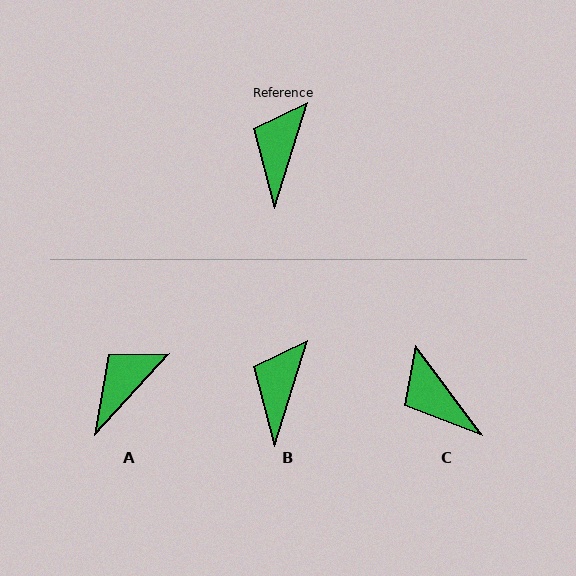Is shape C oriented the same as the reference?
No, it is off by about 54 degrees.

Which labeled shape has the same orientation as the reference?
B.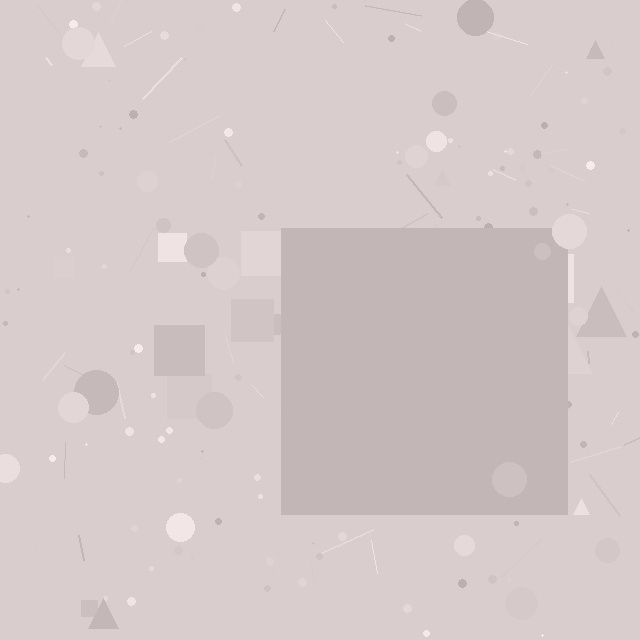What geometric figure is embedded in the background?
A square is embedded in the background.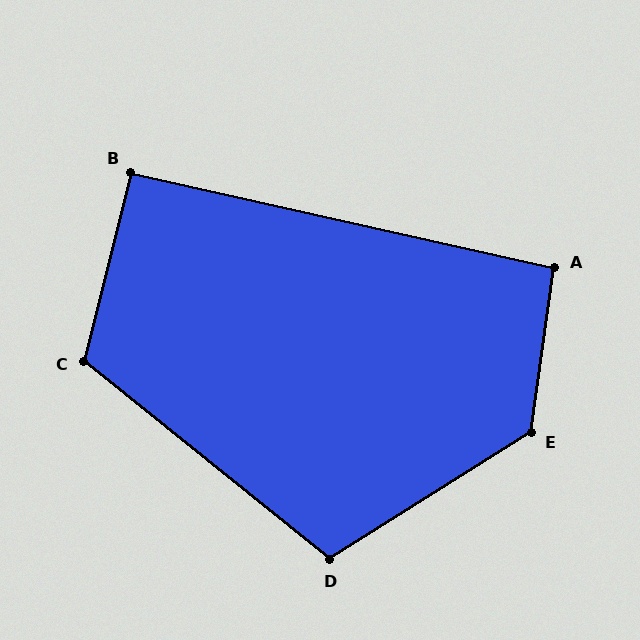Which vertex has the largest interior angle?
E, at approximately 130 degrees.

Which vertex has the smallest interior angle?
B, at approximately 91 degrees.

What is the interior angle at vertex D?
Approximately 109 degrees (obtuse).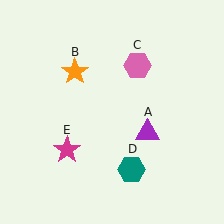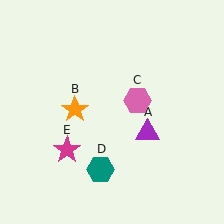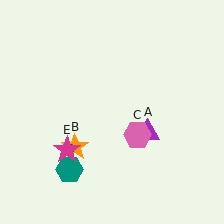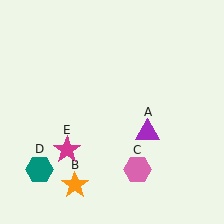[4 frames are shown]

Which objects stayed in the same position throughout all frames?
Purple triangle (object A) and magenta star (object E) remained stationary.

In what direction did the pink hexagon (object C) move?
The pink hexagon (object C) moved down.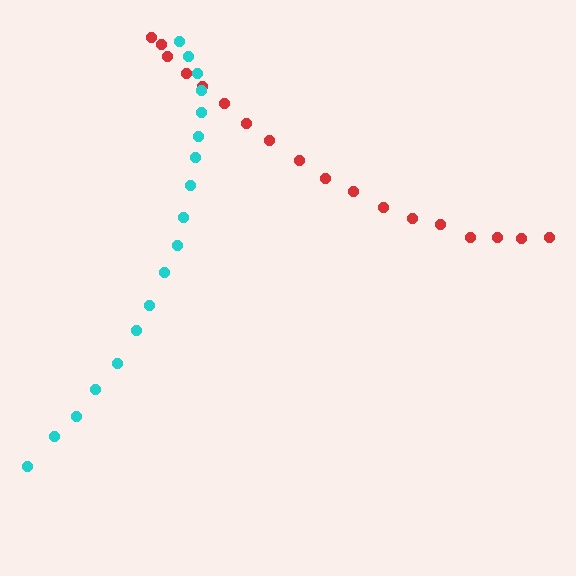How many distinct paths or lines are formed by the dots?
There are 2 distinct paths.